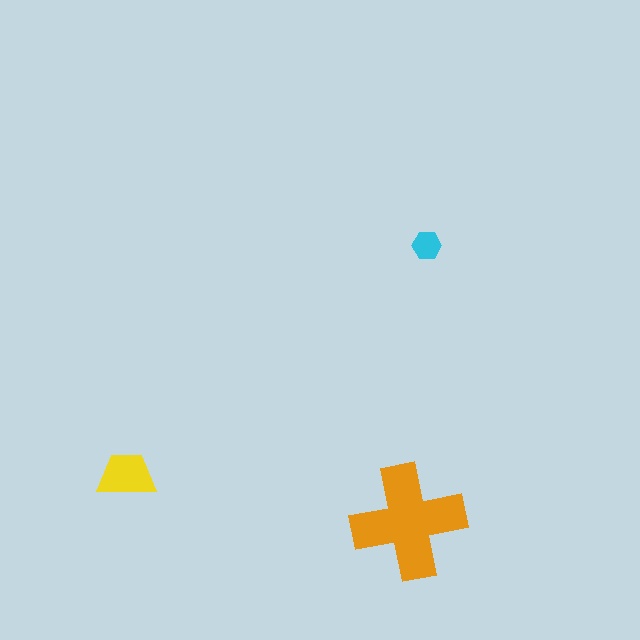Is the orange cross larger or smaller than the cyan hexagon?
Larger.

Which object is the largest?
The orange cross.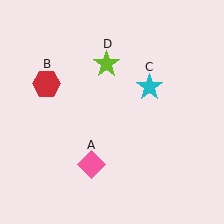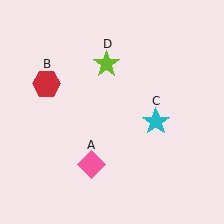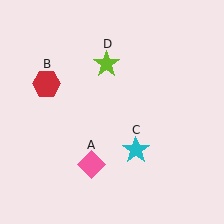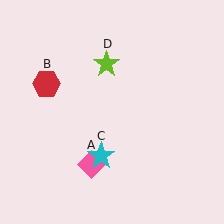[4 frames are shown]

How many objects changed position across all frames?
1 object changed position: cyan star (object C).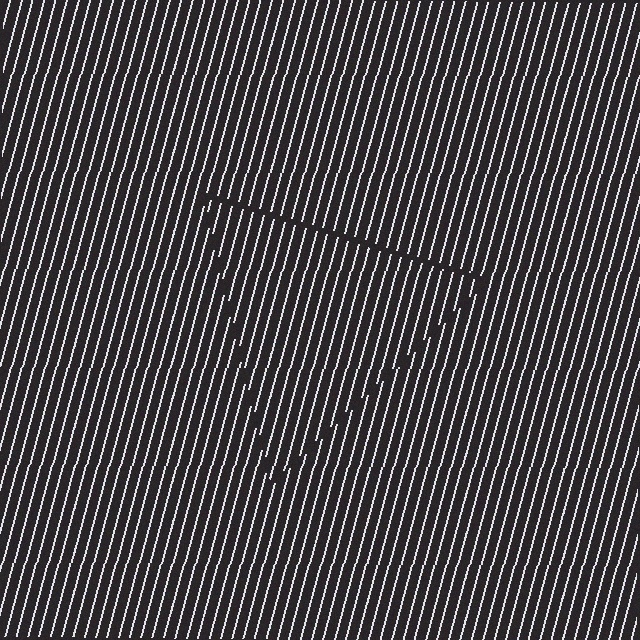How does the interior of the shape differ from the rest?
The interior of the shape contains the same grating, shifted by half a period — the contour is defined by the phase discontinuity where line-ends from the inner and outer gratings abut.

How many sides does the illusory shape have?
3 sides — the line-ends trace a triangle.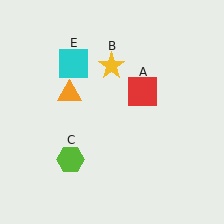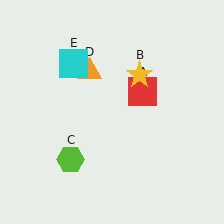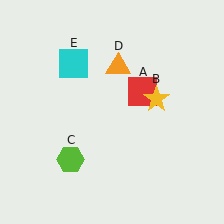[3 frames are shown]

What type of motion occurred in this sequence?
The yellow star (object B), orange triangle (object D) rotated clockwise around the center of the scene.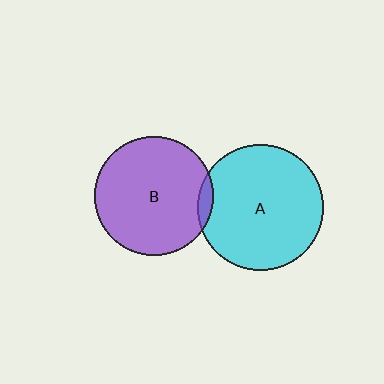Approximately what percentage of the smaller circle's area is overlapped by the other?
Approximately 5%.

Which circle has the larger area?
Circle A (cyan).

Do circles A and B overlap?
Yes.